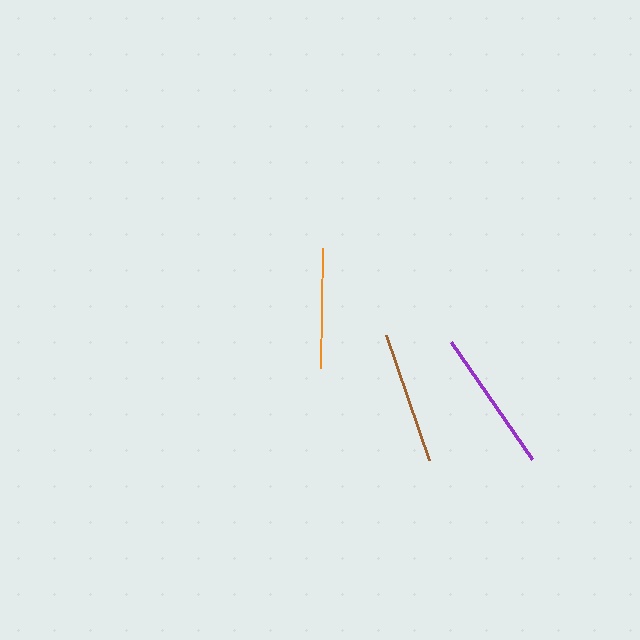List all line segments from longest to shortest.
From longest to shortest: purple, brown, orange.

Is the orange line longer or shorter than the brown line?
The brown line is longer than the orange line.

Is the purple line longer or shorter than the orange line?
The purple line is longer than the orange line.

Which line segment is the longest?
The purple line is the longest at approximately 142 pixels.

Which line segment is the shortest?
The orange line is the shortest at approximately 120 pixels.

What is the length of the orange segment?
The orange segment is approximately 120 pixels long.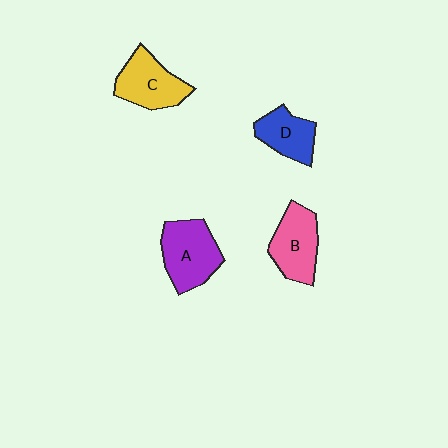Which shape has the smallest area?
Shape D (blue).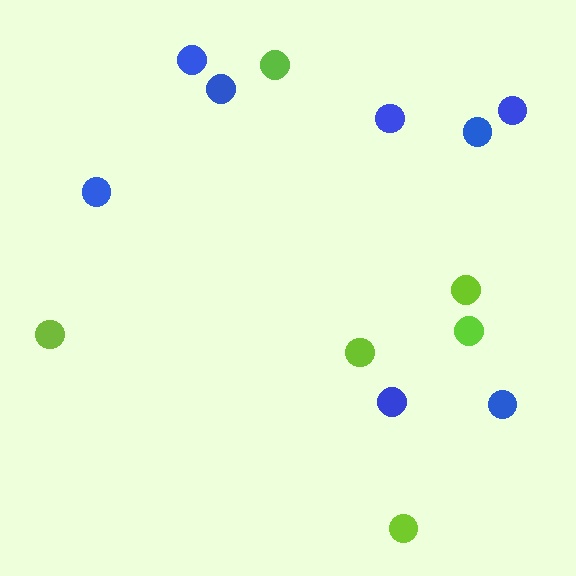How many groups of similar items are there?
There are 2 groups: one group of lime circles (6) and one group of blue circles (8).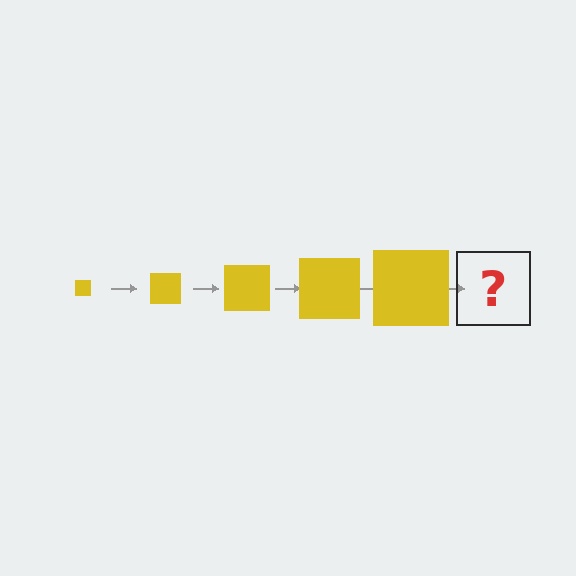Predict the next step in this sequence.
The next step is a yellow square, larger than the previous one.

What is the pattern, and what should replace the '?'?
The pattern is that the square gets progressively larger each step. The '?' should be a yellow square, larger than the previous one.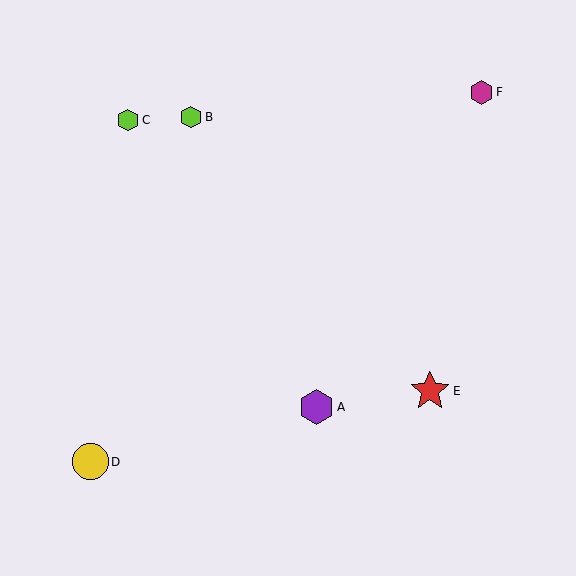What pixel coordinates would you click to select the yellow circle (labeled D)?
Click at (90, 462) to select the yellow circle D.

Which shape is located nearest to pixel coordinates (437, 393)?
The red star (labeled E) at (430, 391) is nearest to that location.